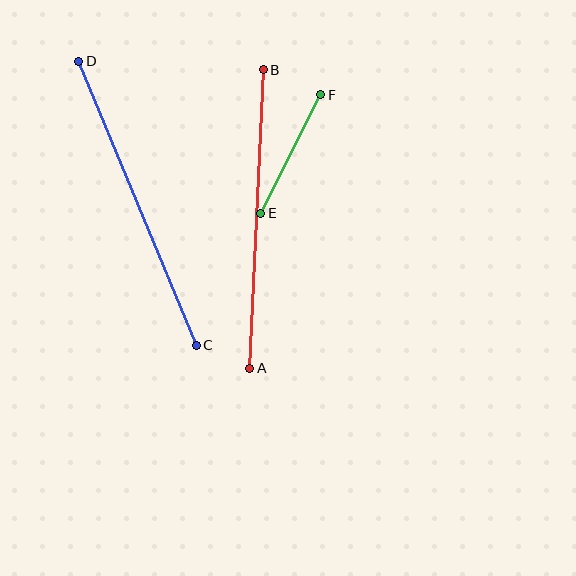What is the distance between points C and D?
The distance is approximately 307 pixels.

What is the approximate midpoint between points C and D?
The midpoint is at approximately (137, 203) pixels.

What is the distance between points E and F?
The distance is approximately 133 pixels.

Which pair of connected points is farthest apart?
Points C and D are farthest apart.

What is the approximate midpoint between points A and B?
The midpoint is at approximately (256, 219) pixels.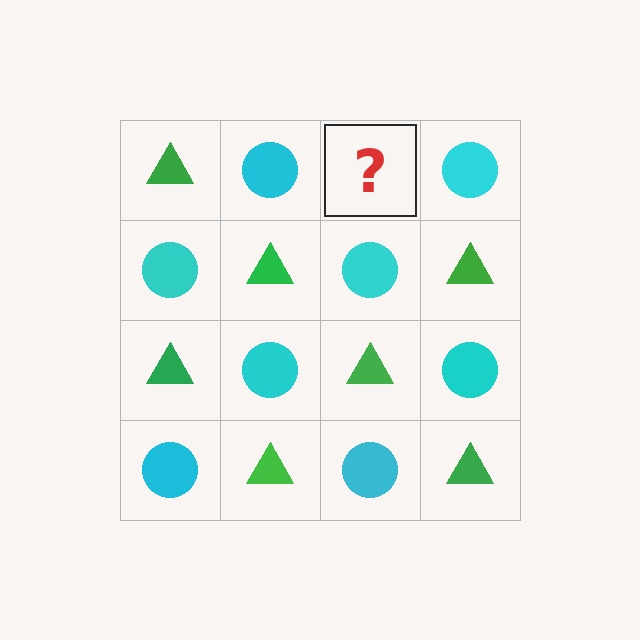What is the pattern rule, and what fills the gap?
The rule is that it alternates green triangle and cyan circle in a checkerboard pattern. The gap should be filled with a green triangle.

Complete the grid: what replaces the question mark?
The question mark should be replaced with a green triangle.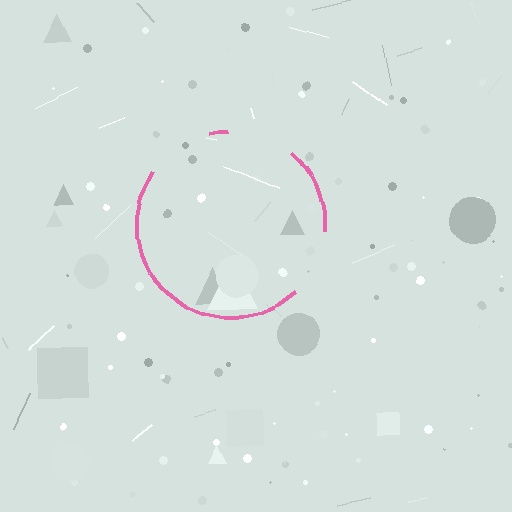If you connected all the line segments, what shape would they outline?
They would outline a circle.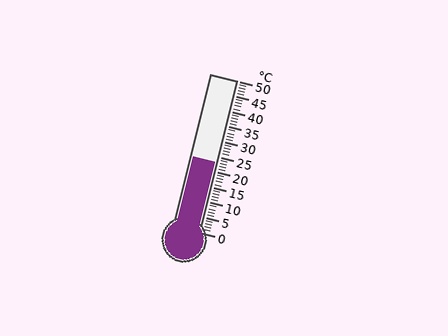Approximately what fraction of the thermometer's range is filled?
The thermometer is filled to approximately 45% of its range.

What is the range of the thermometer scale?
The thermometer scale ranges from 0°C to 50°C.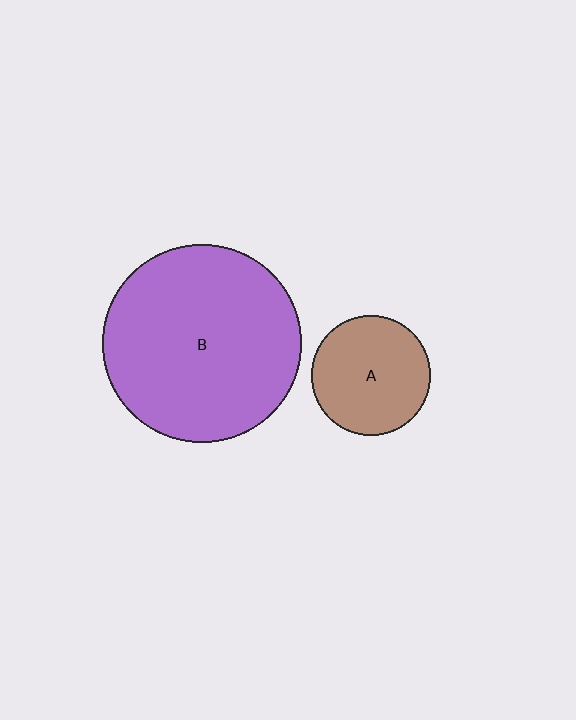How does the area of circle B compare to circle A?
Approximately 2.8 times.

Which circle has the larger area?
Circle B (purple).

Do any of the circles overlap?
No, none of the circles overlap.